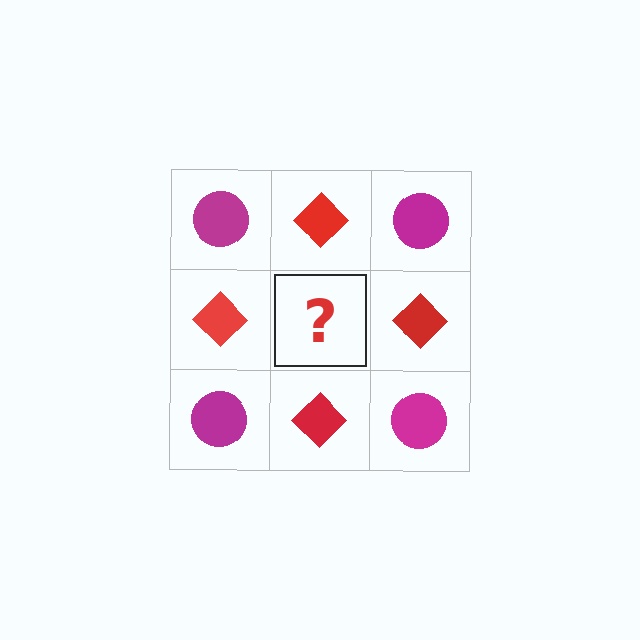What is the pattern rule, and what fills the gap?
The rule is that it alternates magenta circle and red diamond in a checkerboard pattern. The gap should be filled with a magenta circle.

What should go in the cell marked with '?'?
The missing cell should contain a magenta circle.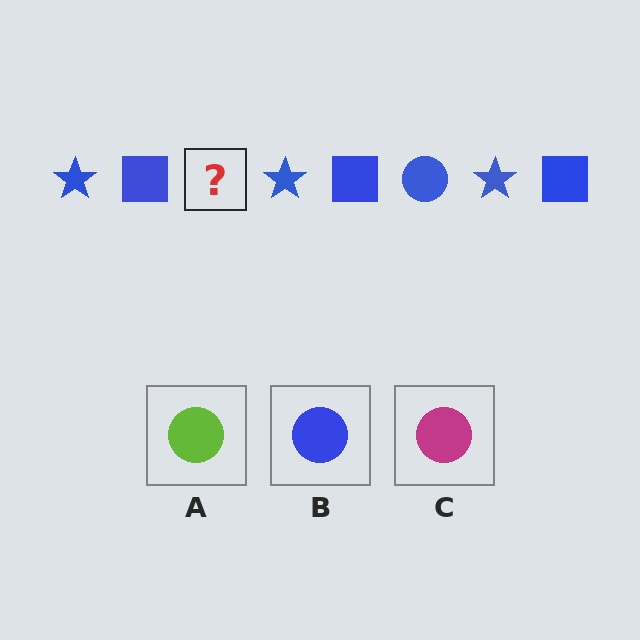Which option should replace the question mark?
Option B.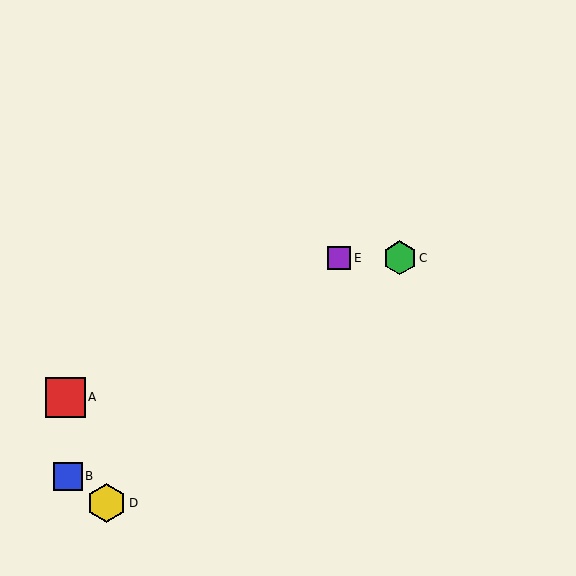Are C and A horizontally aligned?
No, C is at y≈258 and A is at y≈397.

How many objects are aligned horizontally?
2 objects (C, E) are aligned horizontally.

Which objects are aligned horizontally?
Objects C, E are aligned horizontally.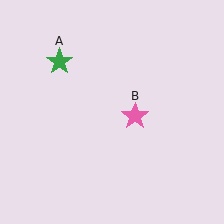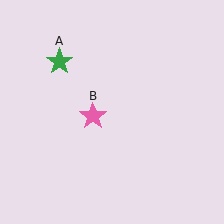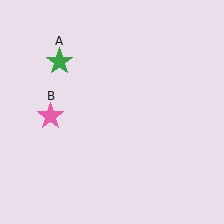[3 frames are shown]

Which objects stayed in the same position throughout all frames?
Green star (object A) remained stationary.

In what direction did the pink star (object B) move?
The pink star (object B) moved left.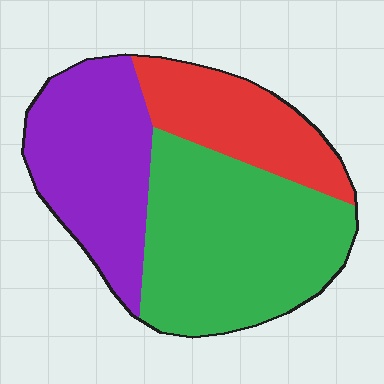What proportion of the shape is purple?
Purple covers 32% of the shape.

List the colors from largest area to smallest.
From largest to smallest: green, purple, red.